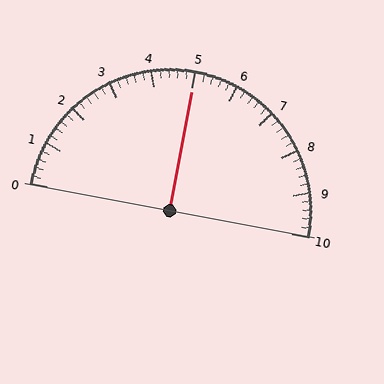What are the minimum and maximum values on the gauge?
The gauge ranges from 0 to 10.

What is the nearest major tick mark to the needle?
The nearest major tick mark is 5.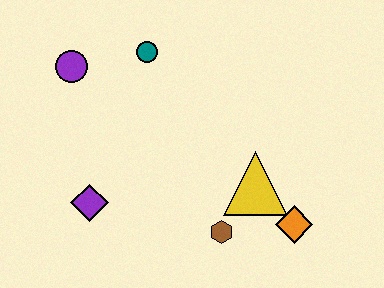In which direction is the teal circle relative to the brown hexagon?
The teal circle is above the brown hexagon.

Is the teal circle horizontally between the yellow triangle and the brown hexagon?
No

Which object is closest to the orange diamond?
The yellow triangle is closest to the orange diamond.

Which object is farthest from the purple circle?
The orange diamond is farthest from the purple circle.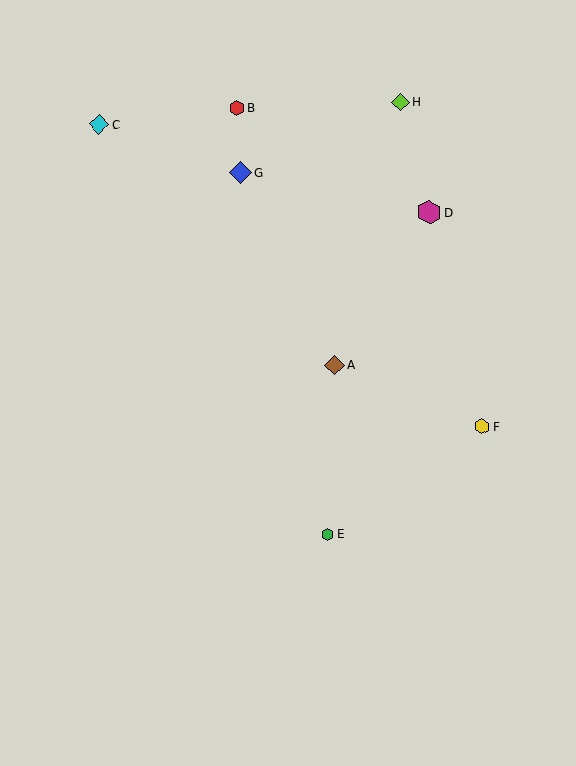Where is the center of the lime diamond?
The center of the lime diamond is at (400, 102).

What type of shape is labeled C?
Shape C is a cyan diamond.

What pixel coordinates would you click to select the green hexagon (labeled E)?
Click at (328, 534) to select the green hexagon E.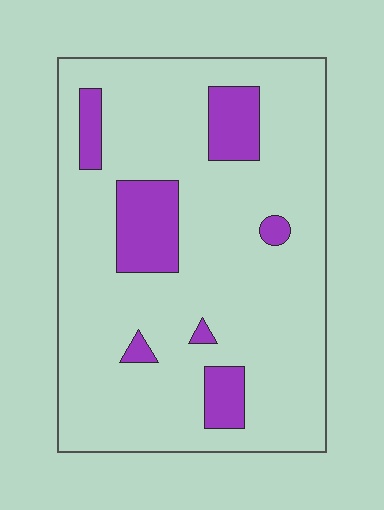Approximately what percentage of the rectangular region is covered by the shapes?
Approximately 15%.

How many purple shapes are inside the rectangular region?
7.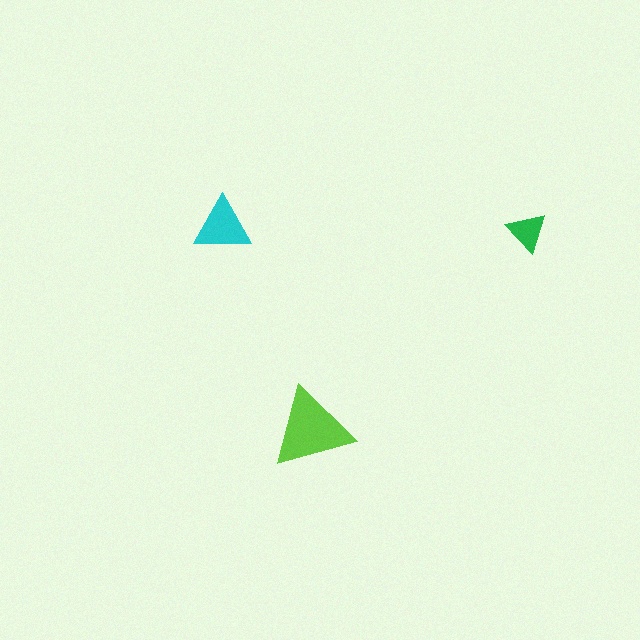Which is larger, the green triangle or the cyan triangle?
The cyan one.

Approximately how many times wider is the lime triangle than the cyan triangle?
About 1.5 times wider.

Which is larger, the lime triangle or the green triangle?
The lime one.